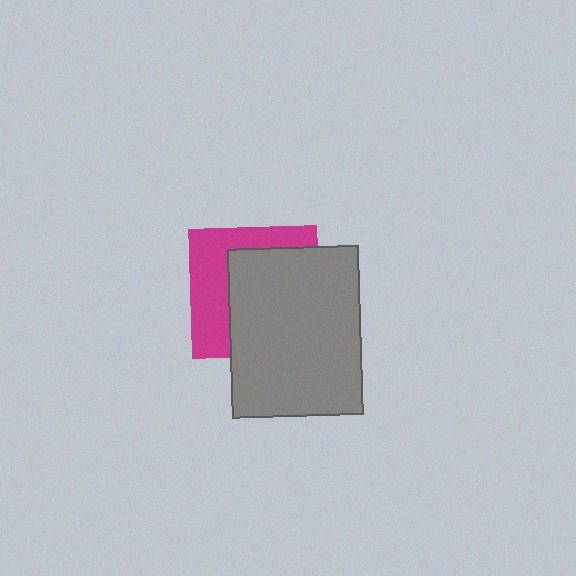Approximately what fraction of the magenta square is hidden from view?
Roughly 59% of the magenta square is hidden behind the gray rectangle.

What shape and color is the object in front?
The object in front is a gray rectangle.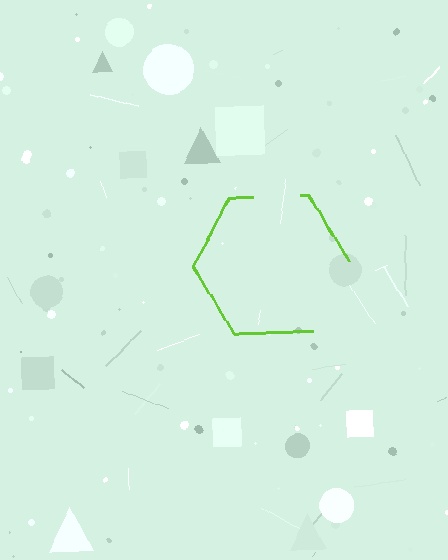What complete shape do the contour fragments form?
The contour fragments form a hexagon.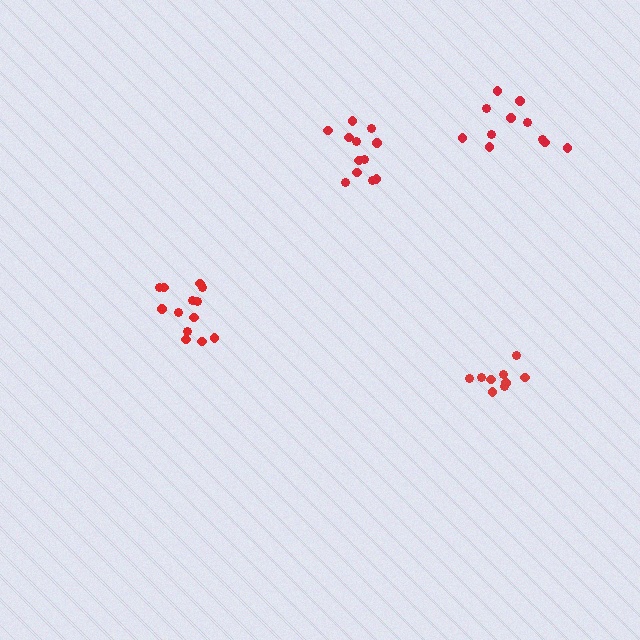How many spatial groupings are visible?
There are 4 spatial groupings.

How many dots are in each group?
Group 1: 12 dots, Group 2: 13 dots, Group 3: 9 dots, Group 4: 11 dots (45 total).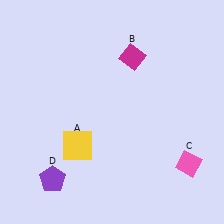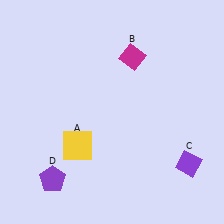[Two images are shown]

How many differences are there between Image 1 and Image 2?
There is 1 difference between the two images.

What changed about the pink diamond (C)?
In Image 1, C is pink. In Image 2, it changed to purple.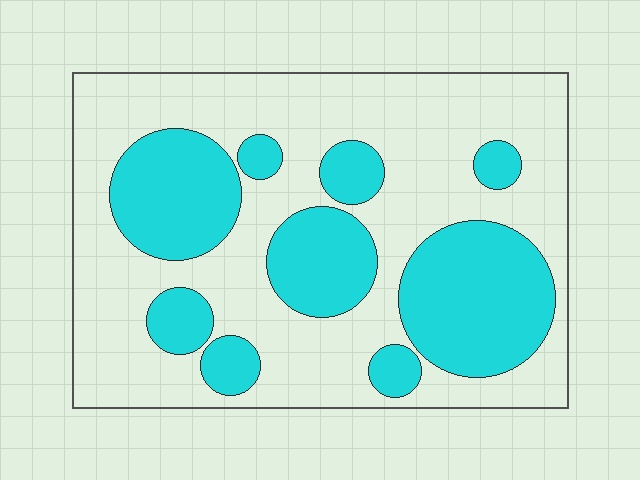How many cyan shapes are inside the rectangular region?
9.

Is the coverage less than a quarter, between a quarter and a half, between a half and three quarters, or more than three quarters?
Between a quarter and a half.